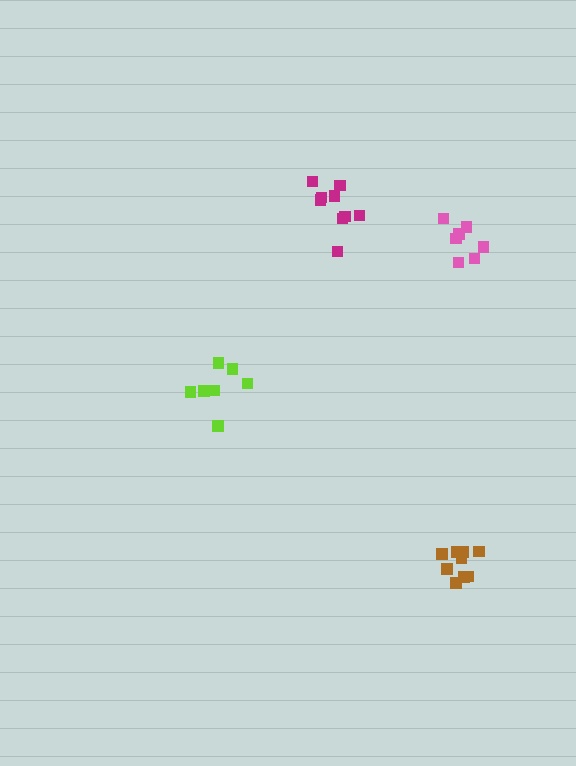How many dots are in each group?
Group 1: 9 dots, Group 2: 7 dots, Group 3: 10 dots, Group 4: 7 dots (33 total).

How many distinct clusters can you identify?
There are 4 distinct clusters.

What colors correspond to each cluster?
The clusters are colored: magenta, lime, brown, pink.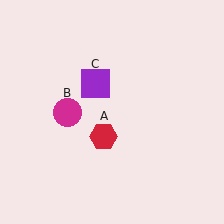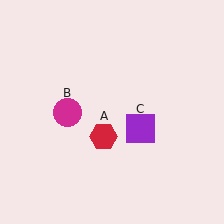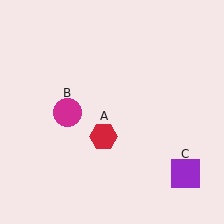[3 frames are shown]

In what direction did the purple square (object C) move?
The purple square (object C) moved down and to the right.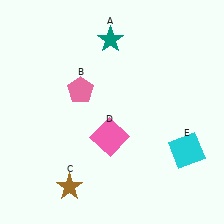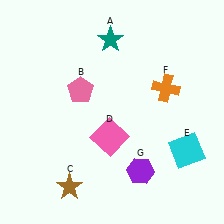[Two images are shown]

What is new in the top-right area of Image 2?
An orange cross (F) was added in the top-right area of Image 2.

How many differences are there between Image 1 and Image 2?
There are 2 differences between the two images.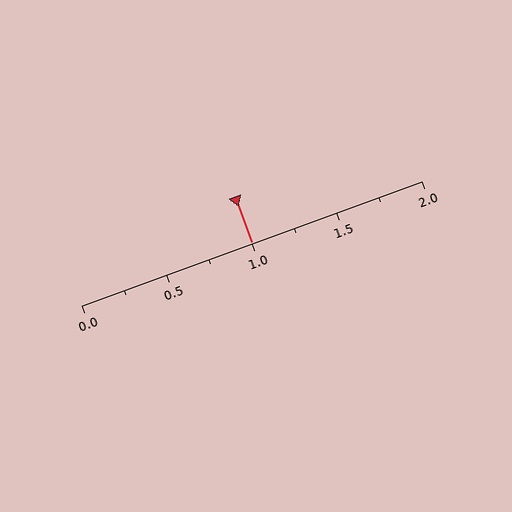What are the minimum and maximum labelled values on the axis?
The axis runs from 0.0 to 2.0.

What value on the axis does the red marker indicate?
The marker indicates approximately 1.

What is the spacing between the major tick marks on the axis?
The major ticks are spaced 0.5 apart.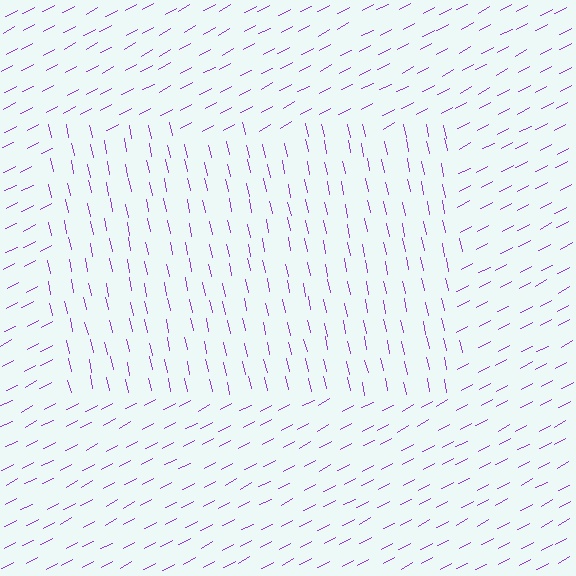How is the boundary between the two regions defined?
The boundary is defined purely by a change in line orientation (approximately 74 degrees difference). All lines are the same color and thickness.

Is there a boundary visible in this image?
Yes, there is a texture boundary formed by a change in line orientation.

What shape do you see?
I see a rectangle.